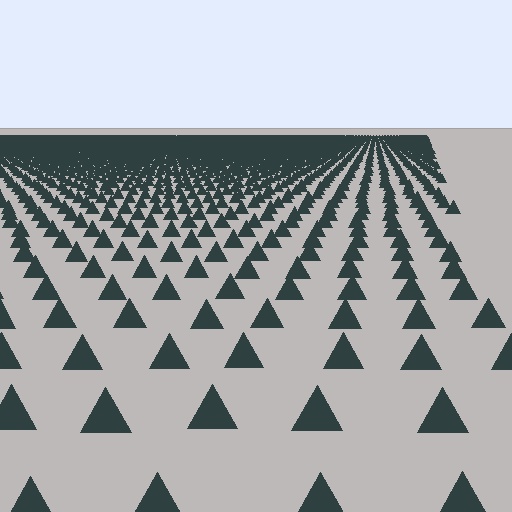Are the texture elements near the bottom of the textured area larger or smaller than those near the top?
Larger. Near the bottom, elements are closer to the viewer and appear at a bigger on-screen size.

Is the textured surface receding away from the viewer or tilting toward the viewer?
The surface is receding away from the viewer. Texture elements get smaller and denser toward the top.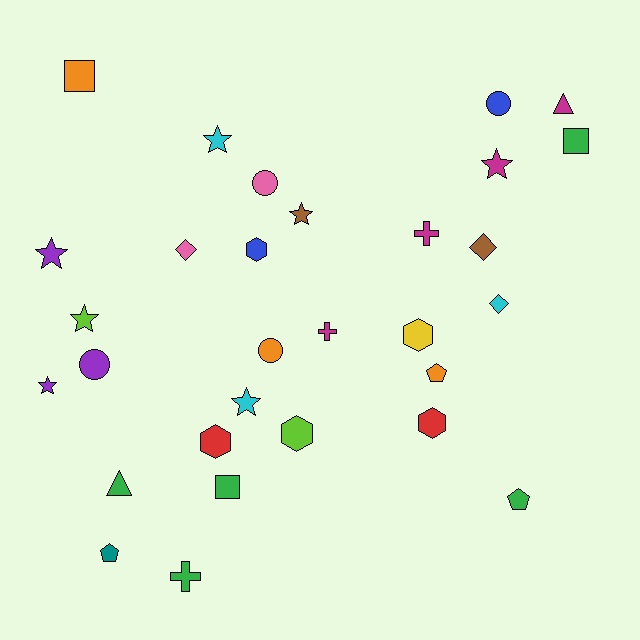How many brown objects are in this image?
There are 2 brown objects.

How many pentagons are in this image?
There are 3 pentagons.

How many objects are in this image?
There are 30 objects.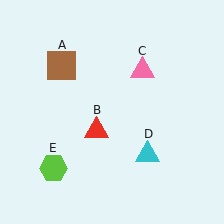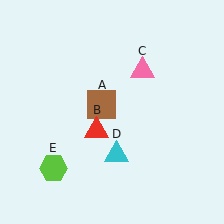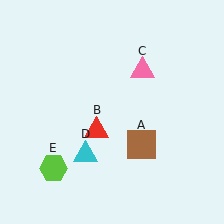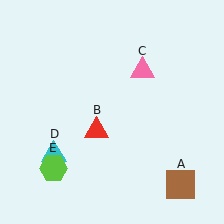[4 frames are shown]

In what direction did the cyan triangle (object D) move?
The cyan triangle (object D) moved left.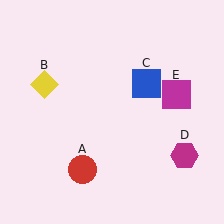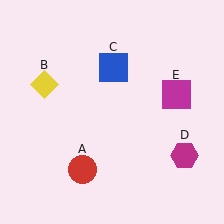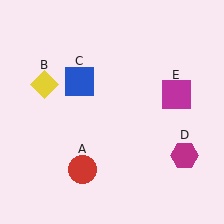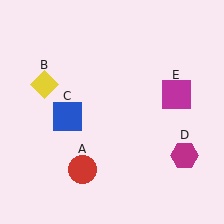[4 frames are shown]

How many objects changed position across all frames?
1 object changed position: blue square (object C).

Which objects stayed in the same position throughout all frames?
Red circle (object A) and yellow diamond (object B) and magenta hexagon (object D) and magenta square (object E) remained stationary.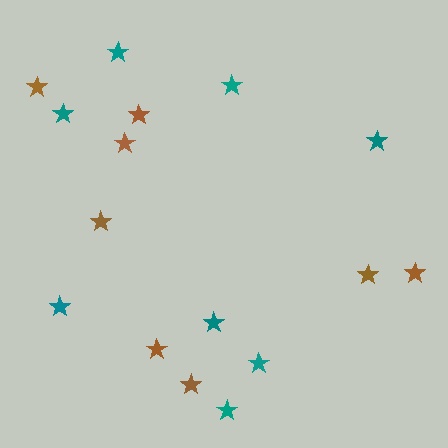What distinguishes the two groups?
There are 2 groups: one group of brown stars (8) and one group of teal stars (8).